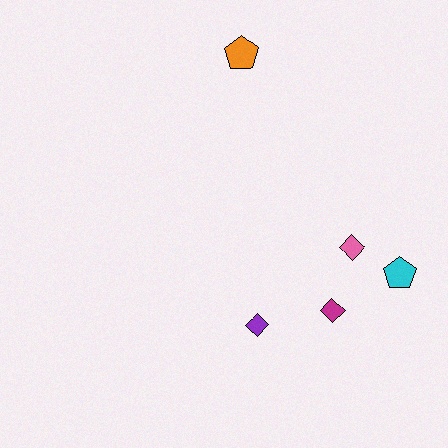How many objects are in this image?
There are 5 objects.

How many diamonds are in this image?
There are 3 diamonds.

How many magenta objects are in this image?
There is 1 magenta object.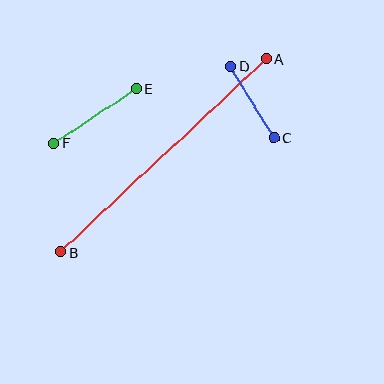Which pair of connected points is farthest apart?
Points A and B are farthest apart.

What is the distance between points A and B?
The distance is approximately 282 pixels.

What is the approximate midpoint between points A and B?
The midpoint is at approximately (163, 155) pixels.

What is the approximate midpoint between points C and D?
The midpoint is at approximately (252, 102) pixels.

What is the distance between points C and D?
The distance is approximately 83 pixels.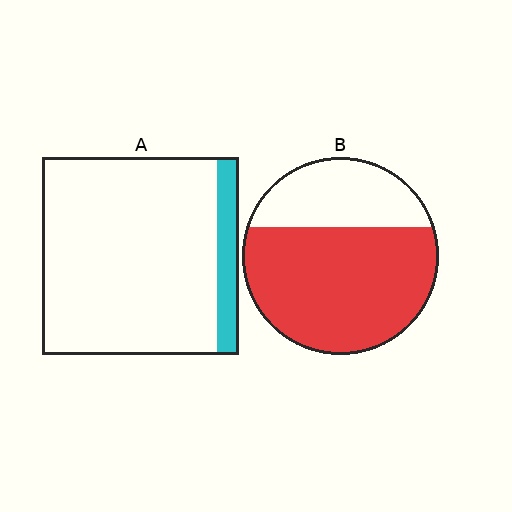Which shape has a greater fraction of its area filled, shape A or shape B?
Shape B.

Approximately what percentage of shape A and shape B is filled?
A is approximately 10% and B is approximately 70%.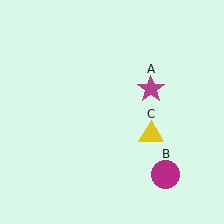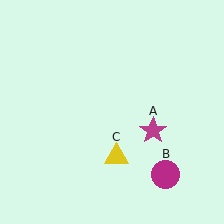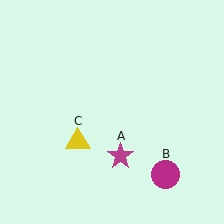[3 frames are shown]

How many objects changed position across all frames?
2 objects changed position: magenta star (object A), yellow triangle (object C).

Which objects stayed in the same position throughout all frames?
Magenta circle (object B) remained stationary.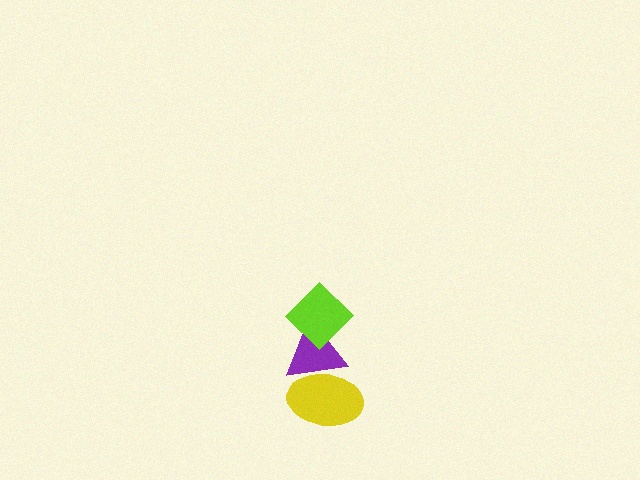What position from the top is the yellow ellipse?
The yellow ellipse is 3rd from the top.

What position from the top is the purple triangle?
The purple triangle is 2nd from the top.